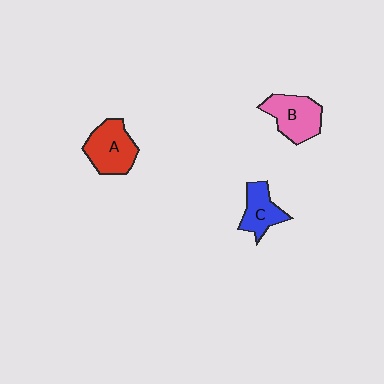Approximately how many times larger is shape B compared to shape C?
Approximately 1.3 times.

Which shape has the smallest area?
Shape C (blue).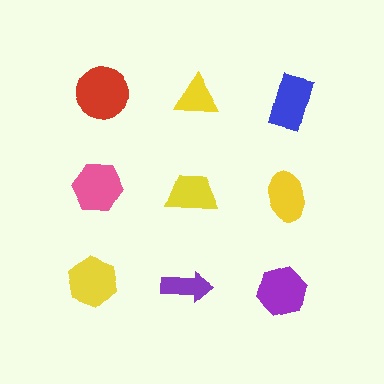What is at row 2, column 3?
A yellow ellipse.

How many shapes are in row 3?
3 shapes.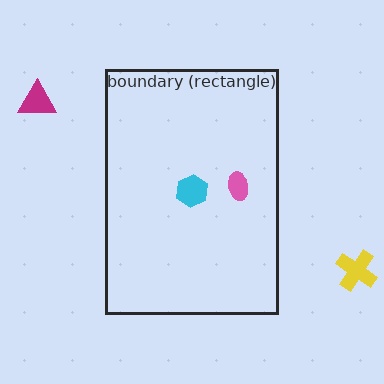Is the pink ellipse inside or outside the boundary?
Inside.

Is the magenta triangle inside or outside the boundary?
Outside.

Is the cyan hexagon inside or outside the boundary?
Inside.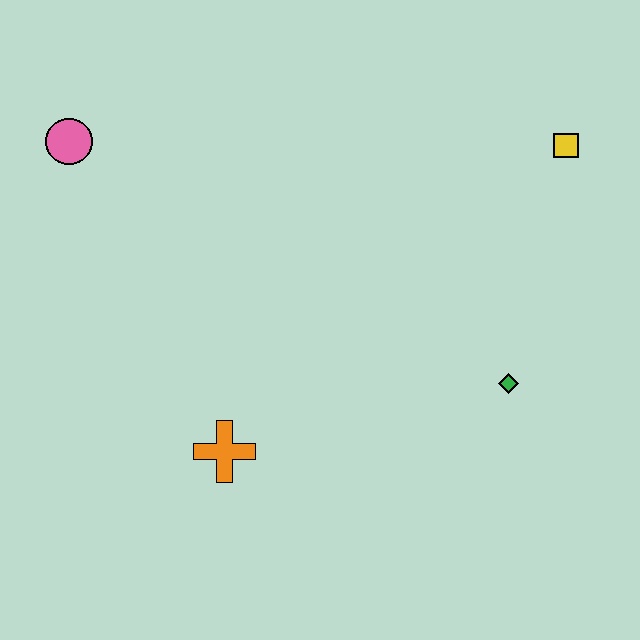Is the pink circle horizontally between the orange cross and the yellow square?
No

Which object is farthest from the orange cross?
The yellow square is farthest from the orange cross.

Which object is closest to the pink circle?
The orange cross is closest to the pink circle.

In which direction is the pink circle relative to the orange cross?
The pink circle is above the orange cross.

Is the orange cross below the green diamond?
Yes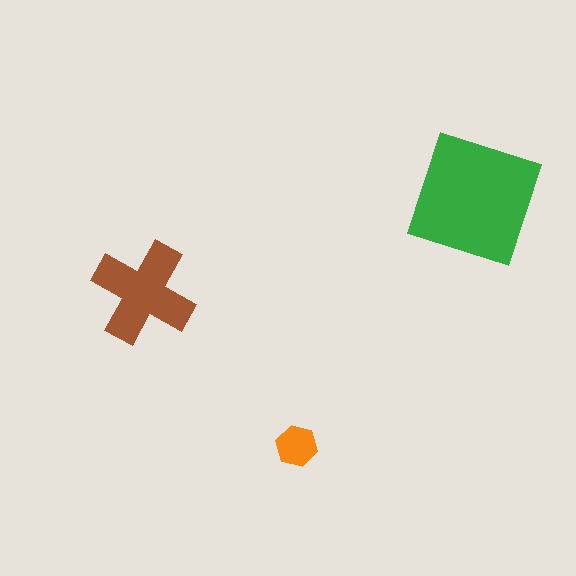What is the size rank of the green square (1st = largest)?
1st.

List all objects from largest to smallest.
The green square, the brown cross, the orange hexagon.